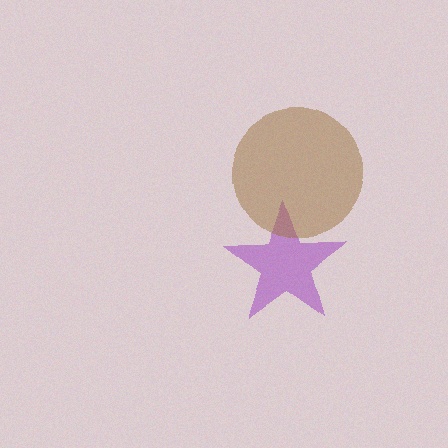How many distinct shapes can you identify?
There are 2 distinct shapes: a purple star, a brown circle.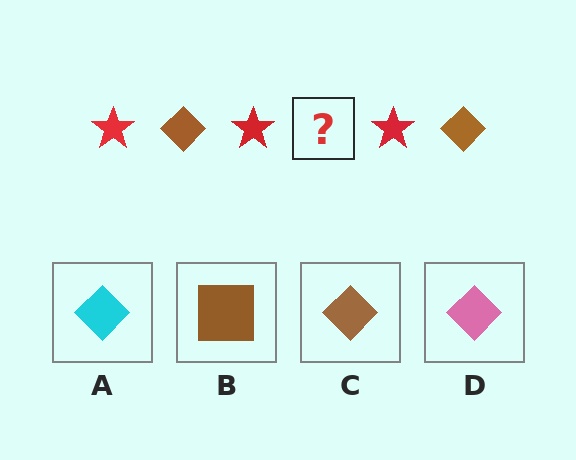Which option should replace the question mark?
Option C.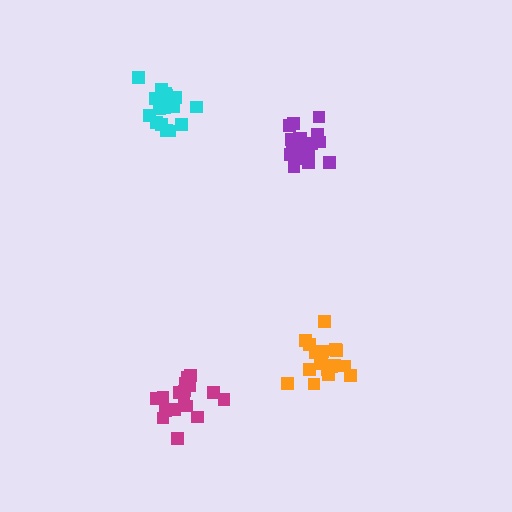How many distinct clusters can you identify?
There are 4 distinct clusters.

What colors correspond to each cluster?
The clusters are colored: magenta, cyan, orange, purple.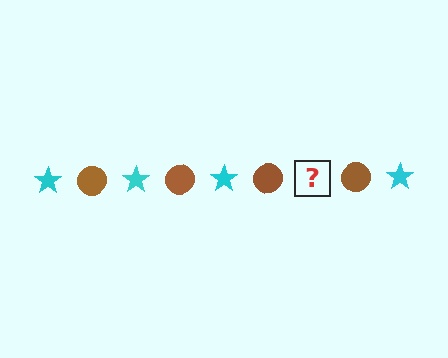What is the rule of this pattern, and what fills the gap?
The rule is that the pattern alternates between cyan star and brown circle. The gap should be filled with a cyan star.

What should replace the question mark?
The question mark should be replaced with a cyan star.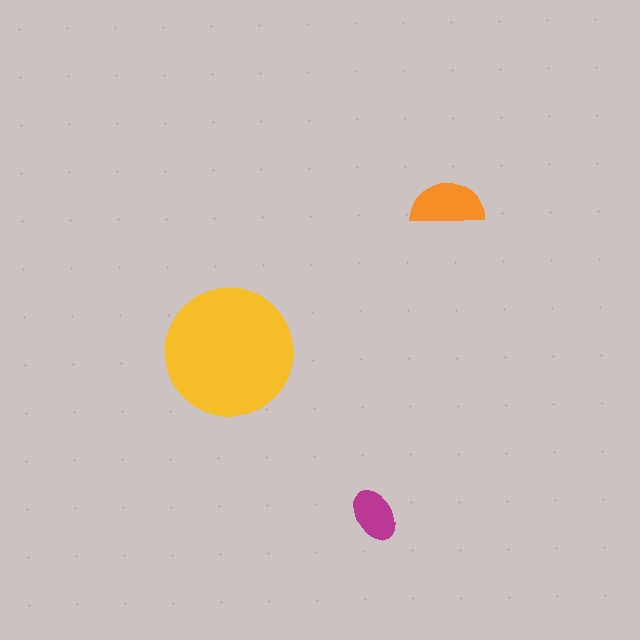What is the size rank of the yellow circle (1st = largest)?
1st.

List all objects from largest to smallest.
The yellow circle, the orange semicircle, the magenta ellipse.